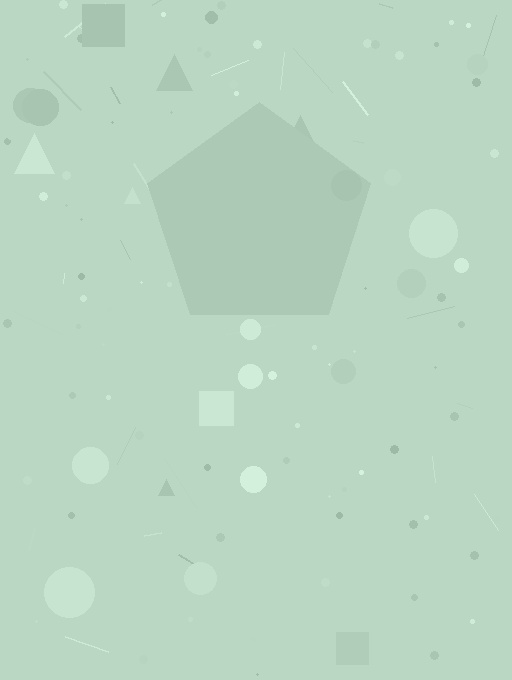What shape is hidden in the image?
A pentagon is hidden in the image.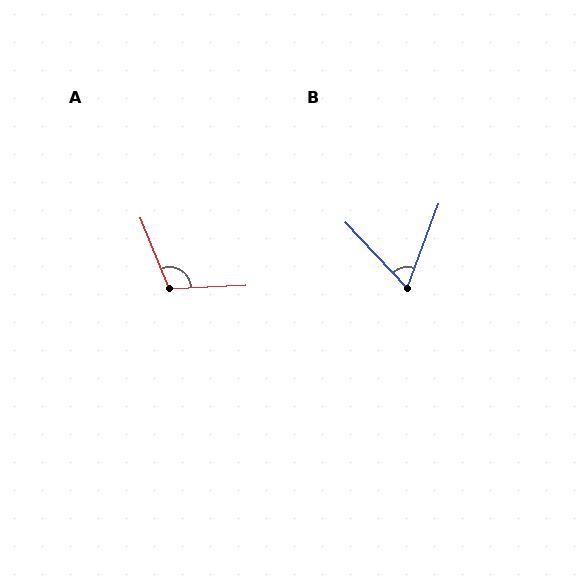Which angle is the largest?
A, at approximately 109 degrees.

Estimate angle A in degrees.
Approximately 109 degrees.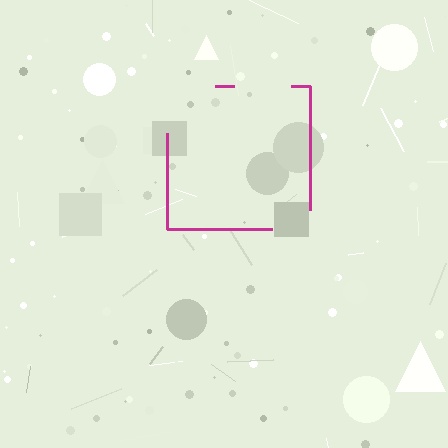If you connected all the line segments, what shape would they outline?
They would outline a square.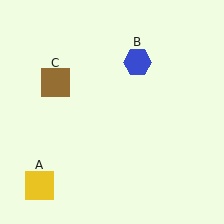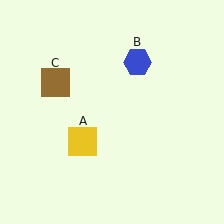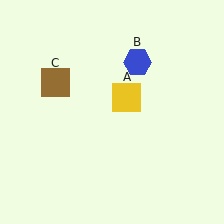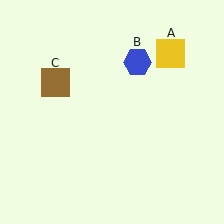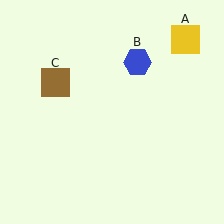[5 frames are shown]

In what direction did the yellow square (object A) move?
The yellow square (object A) moved up and to the right.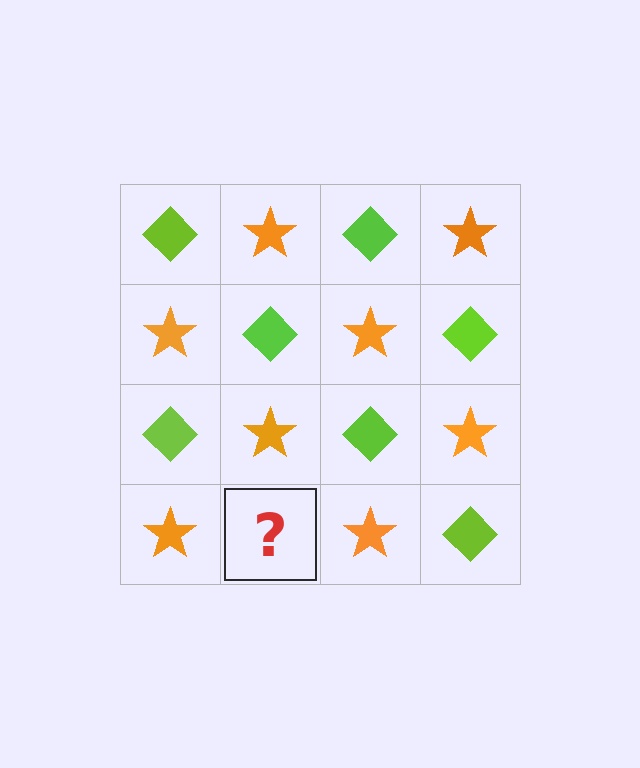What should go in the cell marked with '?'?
The missing cell should contain a lime diamond.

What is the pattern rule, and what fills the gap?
The rule is that it alternates lime diamond and orange star in a checkerboard pattern. The gap should be filled with a lime diamond.